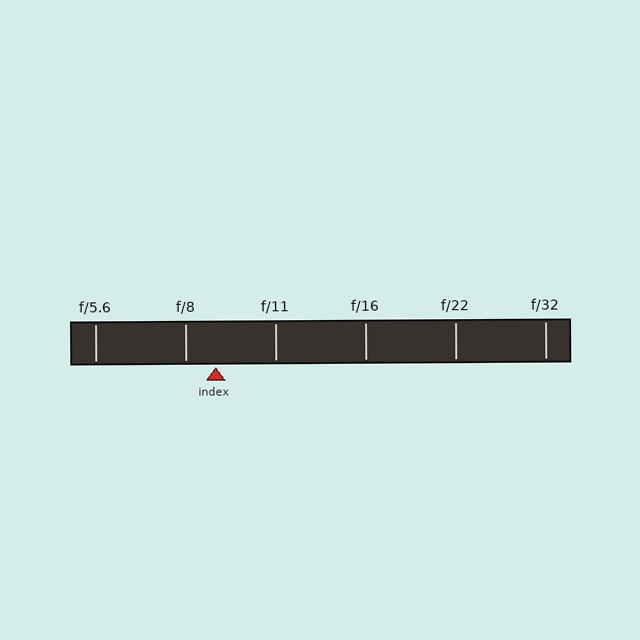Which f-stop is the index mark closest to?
The index mark is closest to f/8.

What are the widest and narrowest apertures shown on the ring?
The widest aperture shown is f/5.6 and the narrowest is f/32.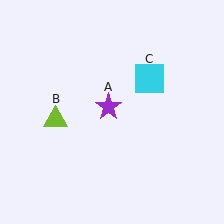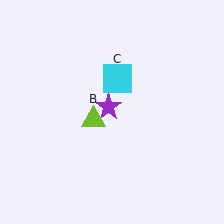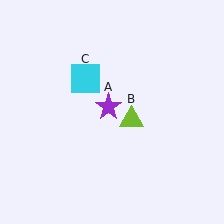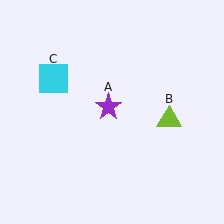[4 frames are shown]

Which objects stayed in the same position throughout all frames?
Purple star (object A) remained stationary.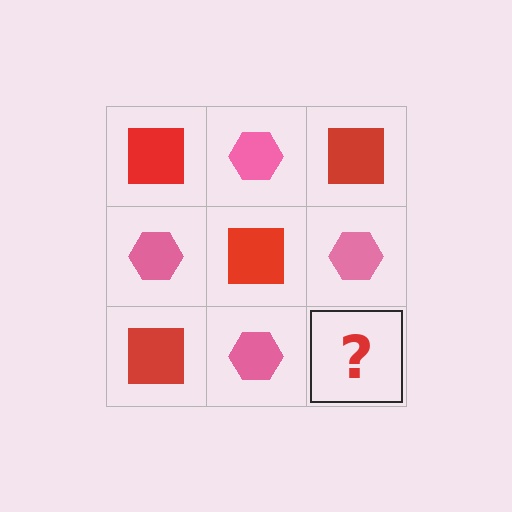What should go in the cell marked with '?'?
The missing cell should contain a red square.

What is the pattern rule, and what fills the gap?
The rule is that it alternates red square and pink hexagon in a checkerboard pattern. The gap should be filled with a red square.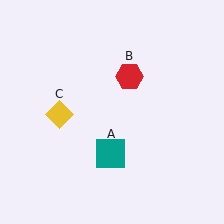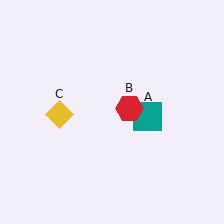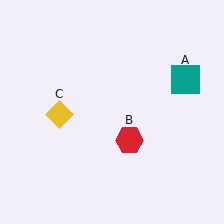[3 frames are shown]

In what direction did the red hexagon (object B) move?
The red hexagon (object B) moved down.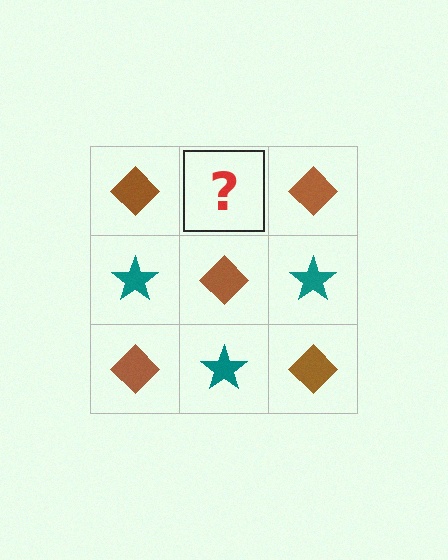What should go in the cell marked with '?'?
The missing cell should contain a teal star.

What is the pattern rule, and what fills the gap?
The rule is that it alternates brown diamond and teal star in a checkerboard pattern. The gap should be filled with a teal star.